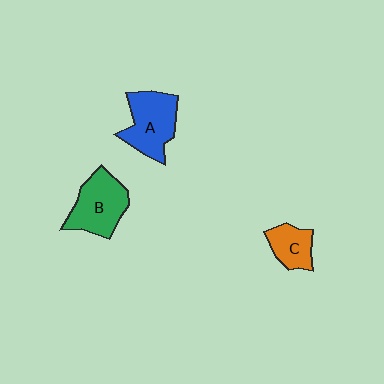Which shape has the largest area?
Shape B (green).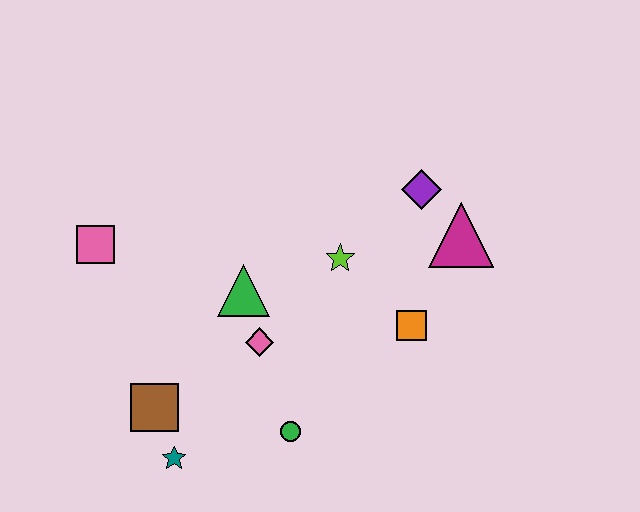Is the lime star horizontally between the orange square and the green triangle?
Yes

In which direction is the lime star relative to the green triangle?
The lime star is to the right of the green triangle.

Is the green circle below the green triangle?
Yes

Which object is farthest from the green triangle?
The magenta triangle is farthest from the green triangle.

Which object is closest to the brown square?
The teal star is closest to the brown square.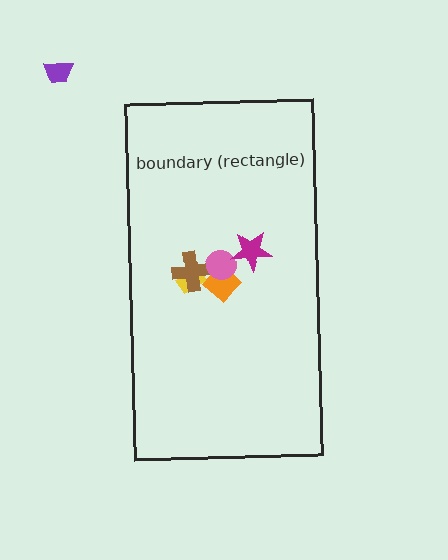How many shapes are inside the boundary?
5 inside, 1 outside.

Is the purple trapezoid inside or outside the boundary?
Outside.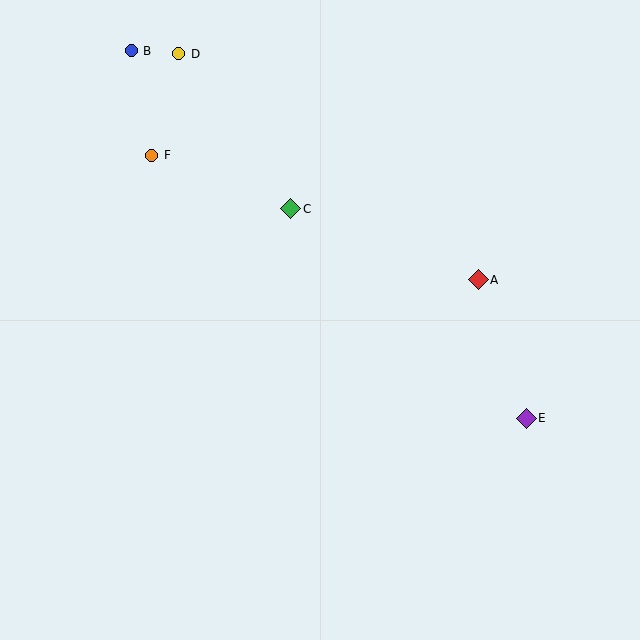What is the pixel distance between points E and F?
The distance between E and F is 458 pixels.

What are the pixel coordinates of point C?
Point C is at (291, 209).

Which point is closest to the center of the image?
Point C at (291, 209) is closest to the center.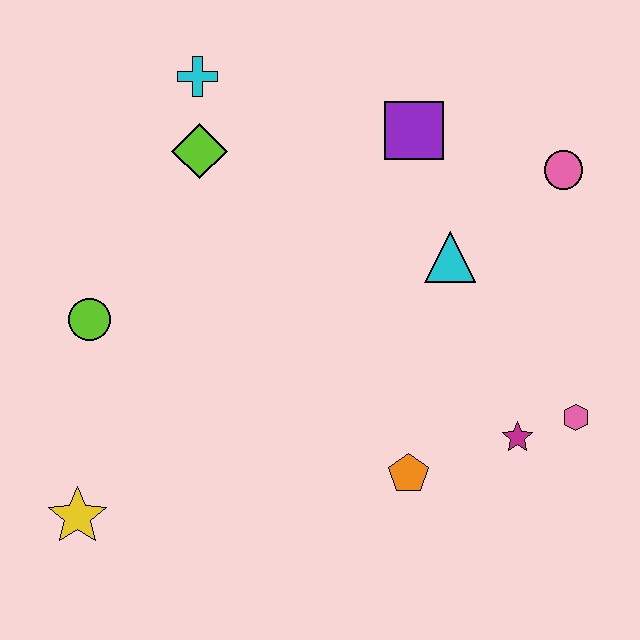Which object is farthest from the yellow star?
The pink circle is farthest from the yellow star.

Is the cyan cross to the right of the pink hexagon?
No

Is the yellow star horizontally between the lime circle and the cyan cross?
No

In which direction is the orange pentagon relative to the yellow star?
The orange pentagon is to the right of the yellow star.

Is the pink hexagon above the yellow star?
Yes